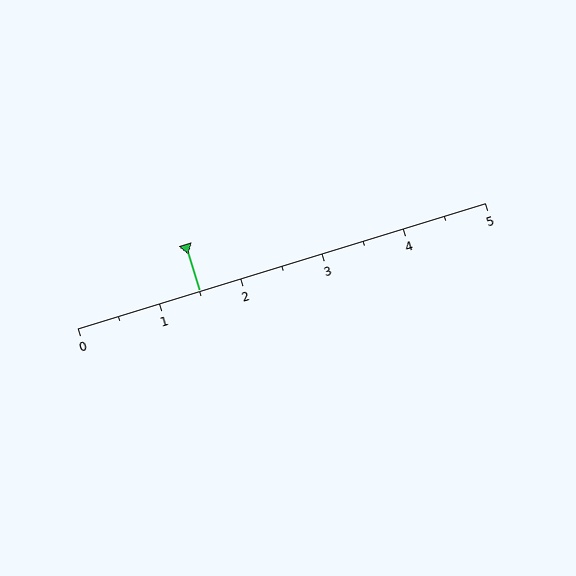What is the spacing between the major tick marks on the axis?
The major ticks are spaced 1 apart.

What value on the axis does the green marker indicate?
The marker indicates approximately 1.5.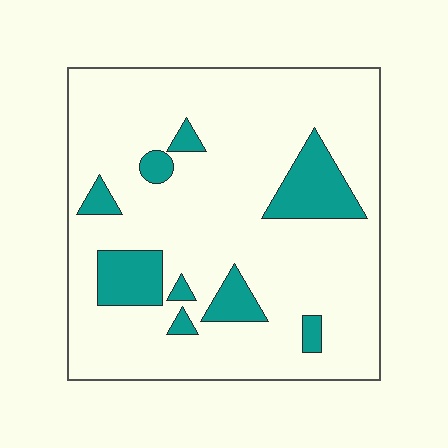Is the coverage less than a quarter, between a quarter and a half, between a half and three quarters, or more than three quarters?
Less than a quarter.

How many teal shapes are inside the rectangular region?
9.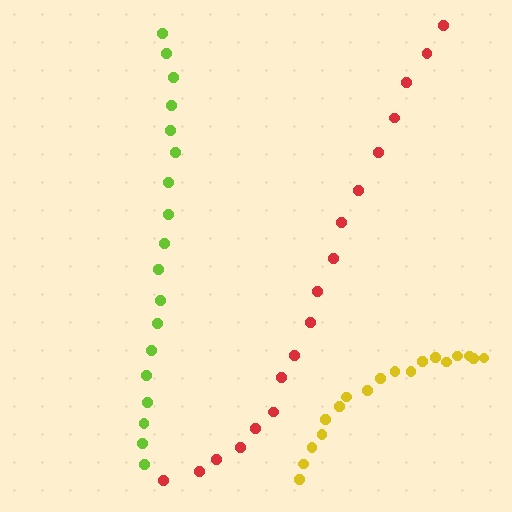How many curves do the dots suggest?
There are 3 distinct paths.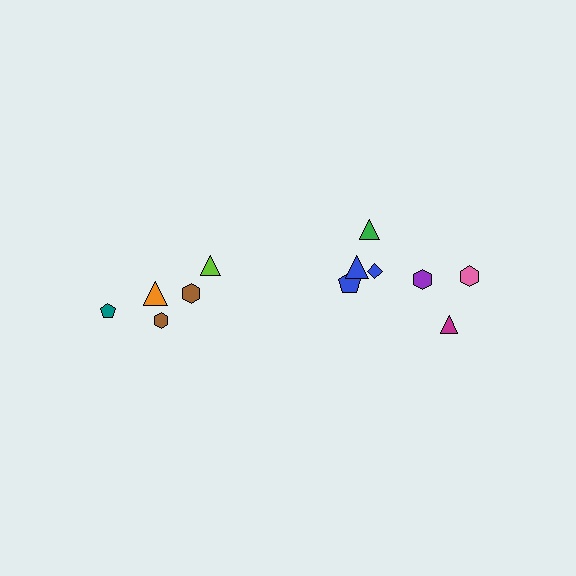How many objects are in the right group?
There are 7 objects.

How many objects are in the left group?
There are 5 objects.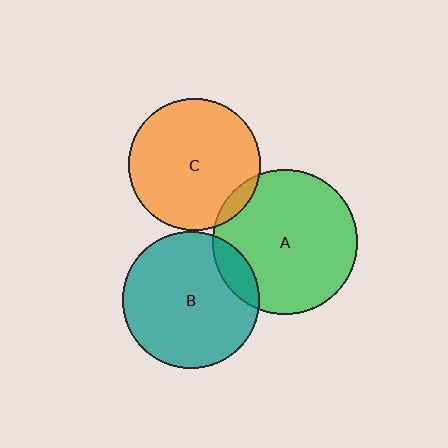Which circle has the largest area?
Circle A (green).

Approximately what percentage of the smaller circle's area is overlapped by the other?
Approximately 15%.